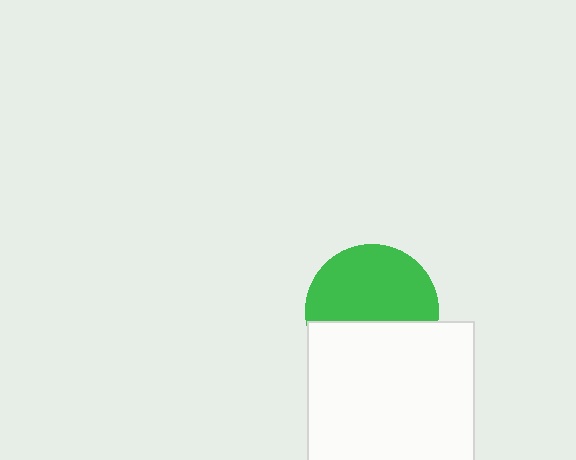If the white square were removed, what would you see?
You would see the complete green circle.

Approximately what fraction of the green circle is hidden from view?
Roughly 41% of the green circle is hidden behind the white square.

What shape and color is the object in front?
The object in front is a white square.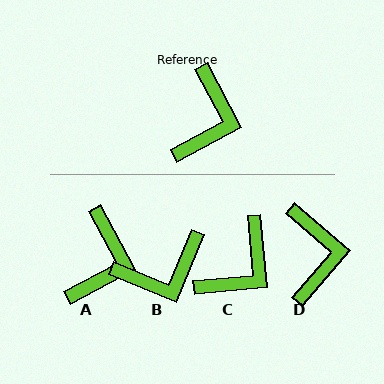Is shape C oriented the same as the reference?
No, it is off by about 23 degrees.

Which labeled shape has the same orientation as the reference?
A.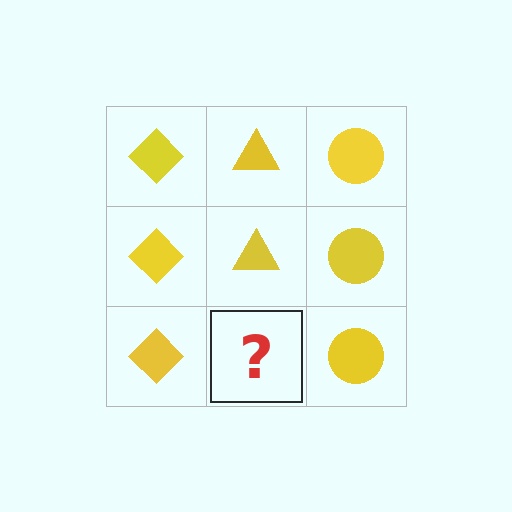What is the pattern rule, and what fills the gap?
The rule is that each column has a consistent shape. The gap should be filled with a yellow triangle.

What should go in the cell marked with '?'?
The missing cell should contain a yellow triangle.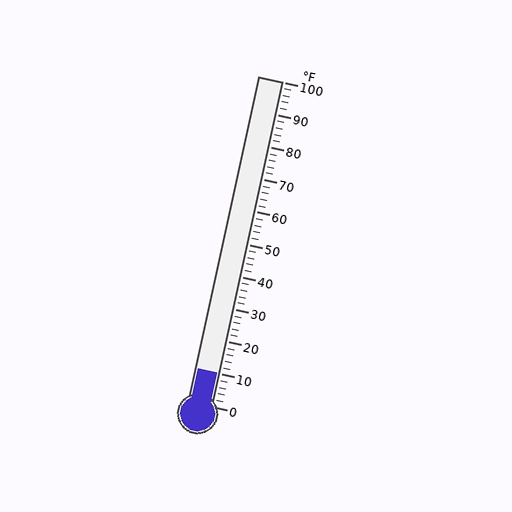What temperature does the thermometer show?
The thermometer shows approximately 10°F.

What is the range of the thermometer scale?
The thermometer scale ranges from 0°F to 100°F.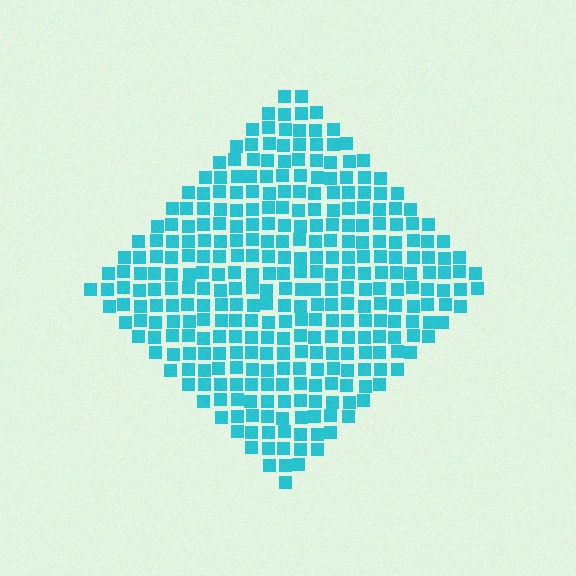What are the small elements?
The small elements are squares.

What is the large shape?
The large shape is a diamond.